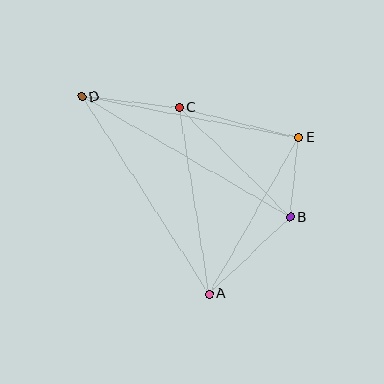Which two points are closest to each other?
Points B and E are closest to each other.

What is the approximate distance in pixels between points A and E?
The distance between A and E is approximately 181 pixels.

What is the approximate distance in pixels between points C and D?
The distance between C and D is approximately 98 pixels.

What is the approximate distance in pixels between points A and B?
The distance between A and B is approximately 112 pixels.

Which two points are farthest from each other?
Points B and D are farthest from each other.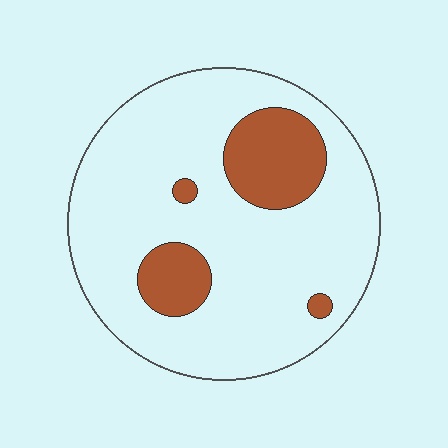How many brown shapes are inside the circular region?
4.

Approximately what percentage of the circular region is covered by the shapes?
Approximately 20%.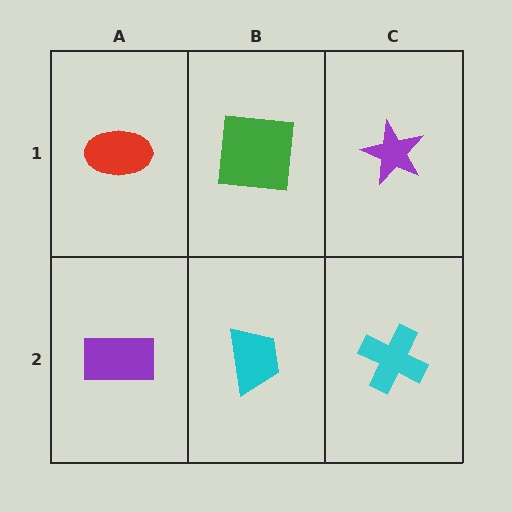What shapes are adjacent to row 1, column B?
A cyan trapezoid (row 2, column B), a red ellipse (row 1, column A), a purple star (row 1, column C).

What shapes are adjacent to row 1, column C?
A cyan cross (row 2, column C), a green square (row 1, column B).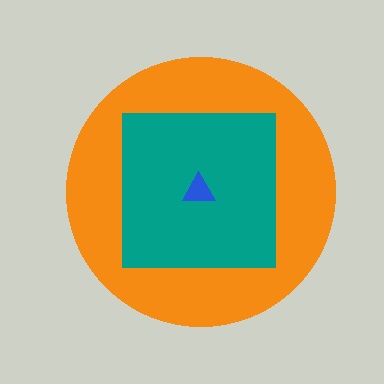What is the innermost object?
The blue triangle.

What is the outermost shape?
The orange circle.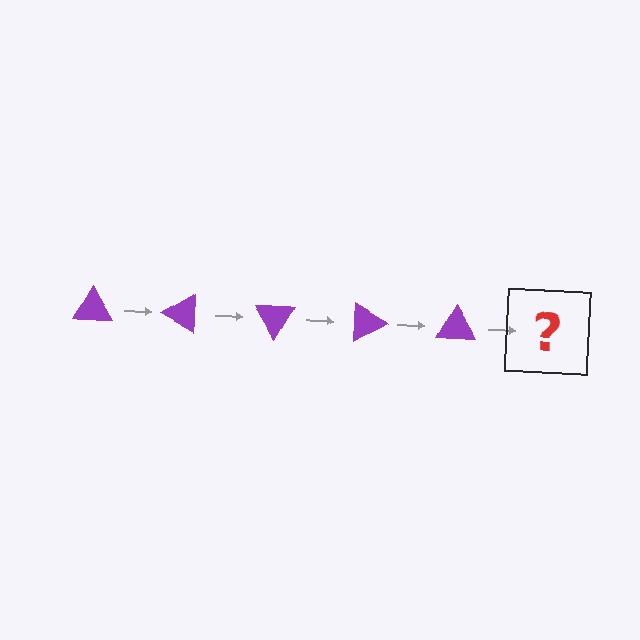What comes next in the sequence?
The next element should be a purple triangle rotated 150 degrees.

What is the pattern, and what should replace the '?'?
The pattern is that the triangle rotates 30 degrees each step. The '?' should be a purple triangle rotated 150 degrees.